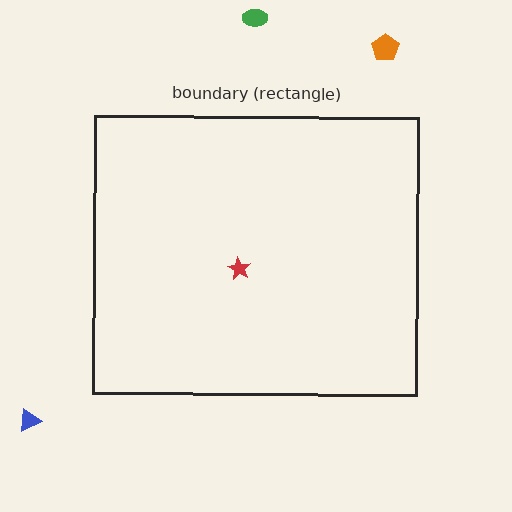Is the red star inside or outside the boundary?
Inside.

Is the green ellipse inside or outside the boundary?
Outside.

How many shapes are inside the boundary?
1 inside, 3 outside.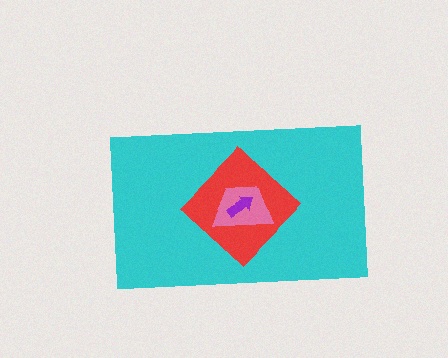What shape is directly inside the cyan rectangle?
The red diamond.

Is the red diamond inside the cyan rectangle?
Yes.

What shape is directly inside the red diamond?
The pink trapezoid.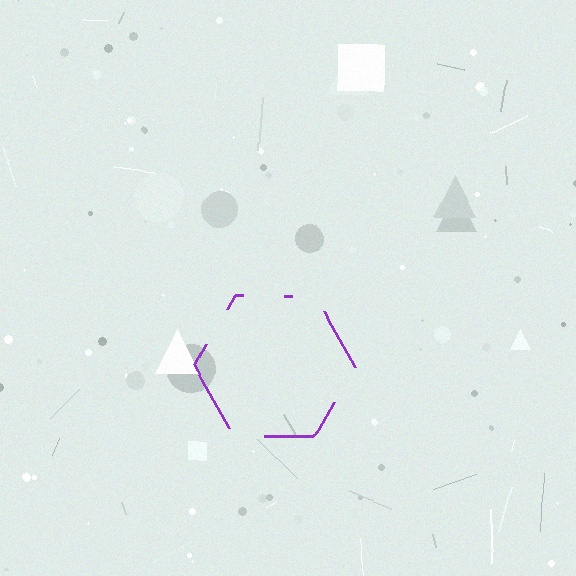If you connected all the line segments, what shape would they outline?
They would outline a hexagon.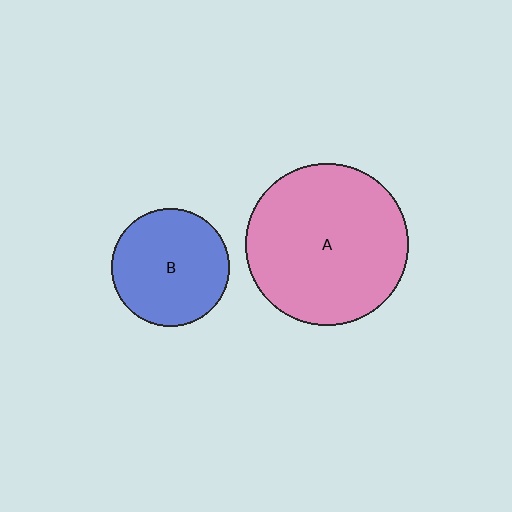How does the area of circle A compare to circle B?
Approximately 1.9 times.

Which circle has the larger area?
Circle A (pink).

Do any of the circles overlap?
No, none of the circles overlap.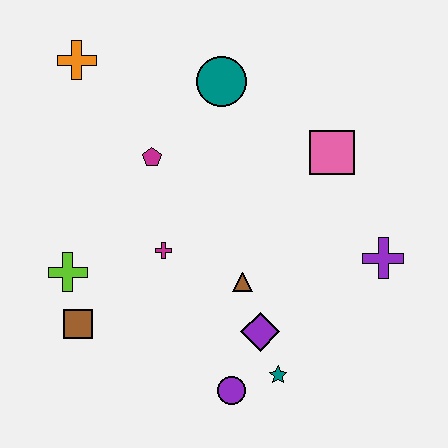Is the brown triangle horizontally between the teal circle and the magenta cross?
No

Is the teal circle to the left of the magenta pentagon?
No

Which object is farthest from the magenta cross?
The purple cross is farthest from the magenta cross.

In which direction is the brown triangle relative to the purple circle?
The brown triangle is above the purple circle.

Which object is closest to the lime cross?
The brown square is closest to the lime cross.